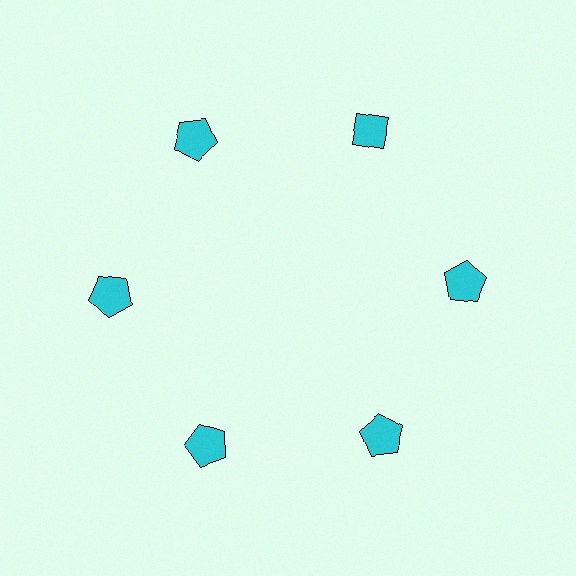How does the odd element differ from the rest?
It has a different shape: diamond instead of pentagon.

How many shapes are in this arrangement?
There are 6 shapes arranged in a ring pattern.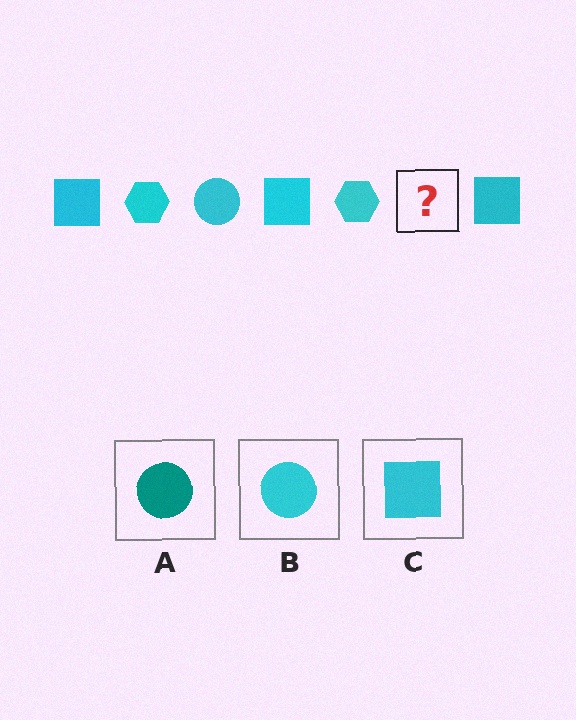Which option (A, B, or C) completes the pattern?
B.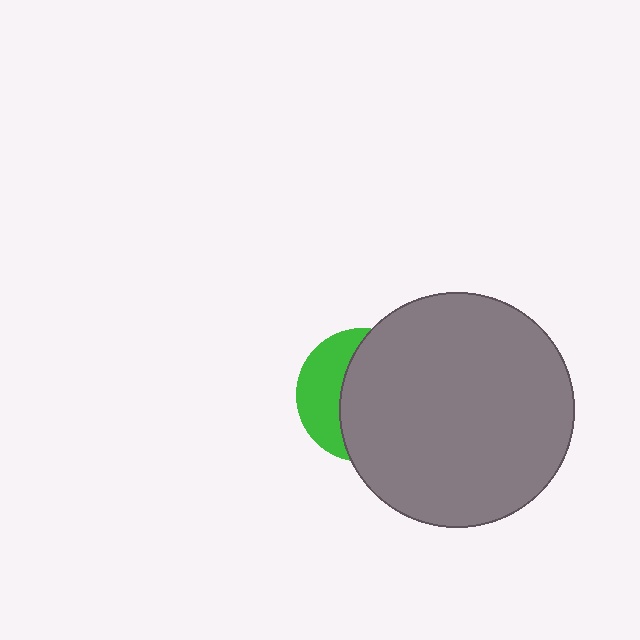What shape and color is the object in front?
The object in front is a gray circle.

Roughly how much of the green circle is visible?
A small part of it is visible (roughly 35%).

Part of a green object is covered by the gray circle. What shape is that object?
It is a circle.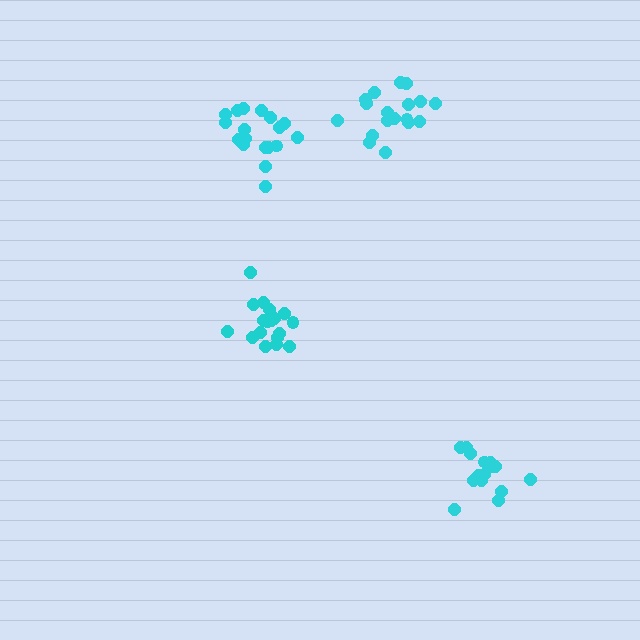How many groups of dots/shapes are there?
There are 4 groups.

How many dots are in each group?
Group 1: 18 dots, Group 2: 18 dots, Group 3: 15 dots, Group 4: 18 dots (69 total).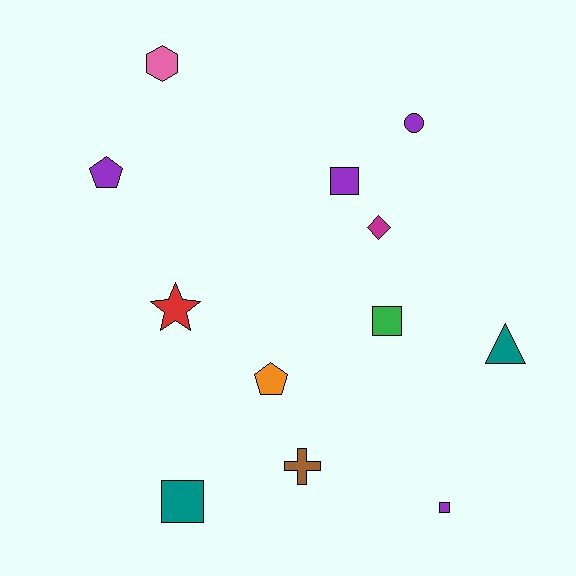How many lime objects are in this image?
There are no lime objects.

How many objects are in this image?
There are 12 objects.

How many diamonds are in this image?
There is 1 diamond.